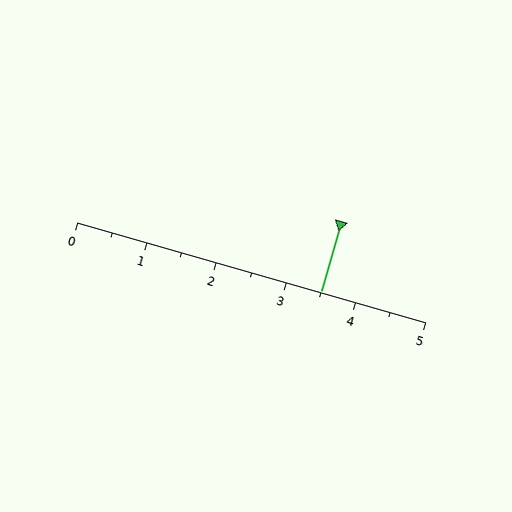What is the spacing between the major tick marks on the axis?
The major ticks are spaced 1 apart.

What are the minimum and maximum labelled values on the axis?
The axis runs from 0 to 5.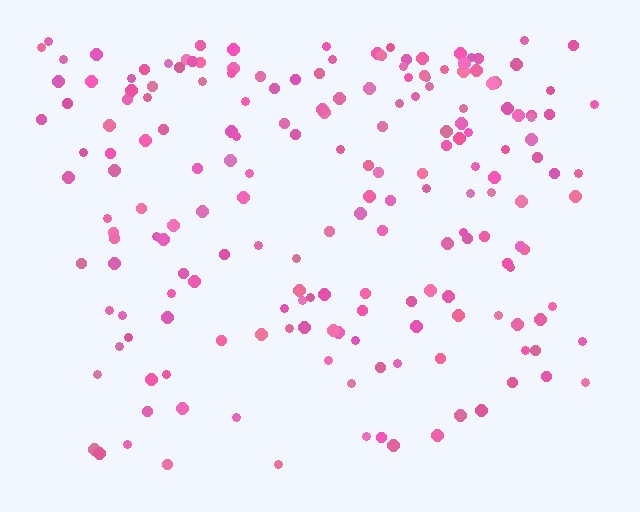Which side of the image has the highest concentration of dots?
The top.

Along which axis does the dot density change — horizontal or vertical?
Vertical.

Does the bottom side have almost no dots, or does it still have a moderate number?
Still a moderate number, just noticeably fewer than the top.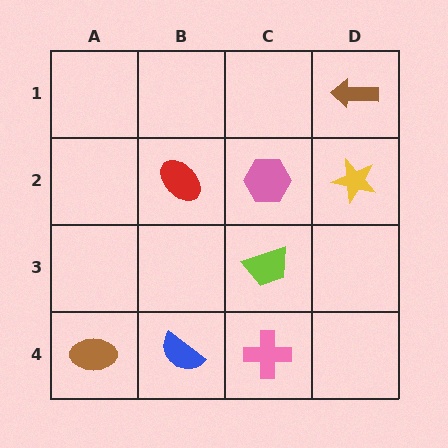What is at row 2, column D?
A yellow star.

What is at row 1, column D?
A brown arrow.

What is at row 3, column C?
A lime trapezoid.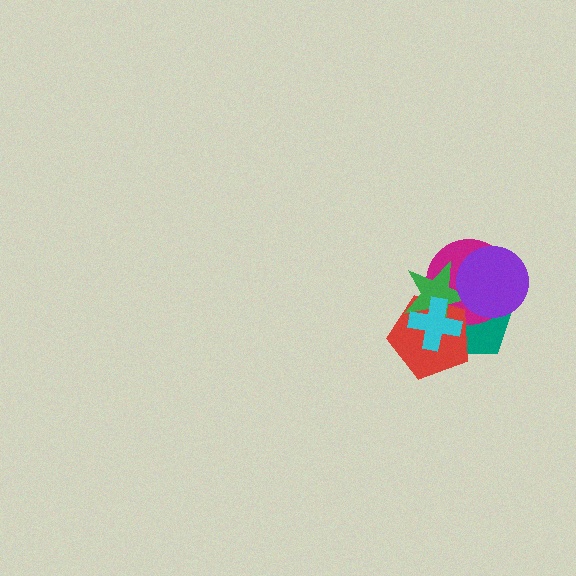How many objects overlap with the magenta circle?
5 objects overlap with the magenta circle.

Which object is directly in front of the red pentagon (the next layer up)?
The green star is directly in front of the red pentagon.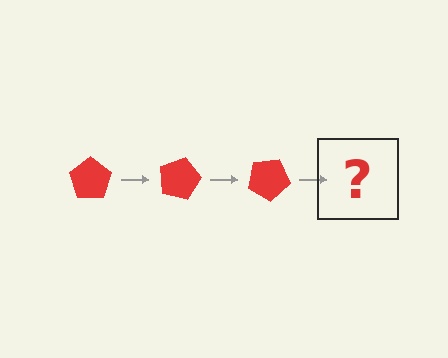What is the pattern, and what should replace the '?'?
The pattern is that the pentagon rotates 15 degrees each step. The '?' should be a red pentagon rotated 45 degrees.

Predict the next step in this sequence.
The next step is a red pentagon rotated 45 degrees.